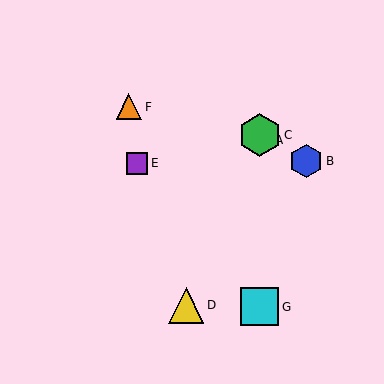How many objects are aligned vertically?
3 objects (A, C, G) are aligned vertically.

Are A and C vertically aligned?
Yes, both are at x≈260.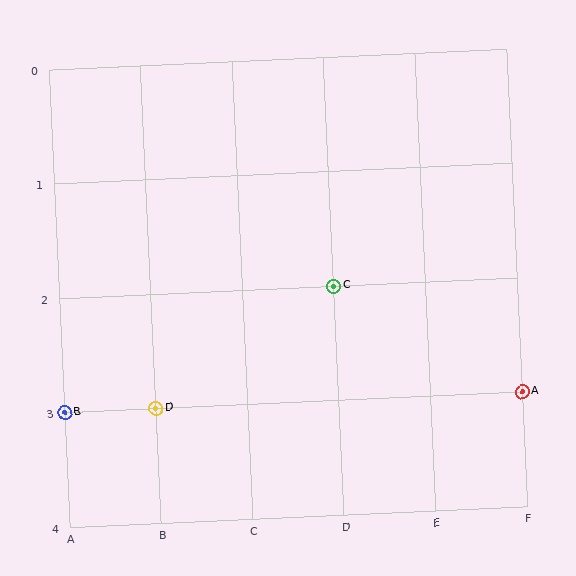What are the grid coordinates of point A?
Point A is at grid coordinates (F, 3).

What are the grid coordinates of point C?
Point C is at grid coordinates (D, 2).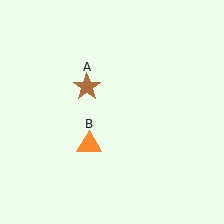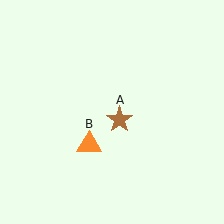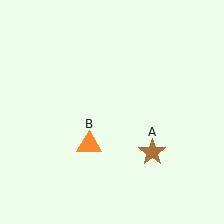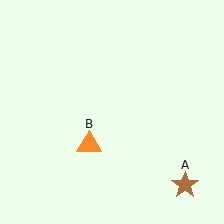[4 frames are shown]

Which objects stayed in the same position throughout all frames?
Orange triangle (object B) remained stationary.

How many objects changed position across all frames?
1 object changed position: brown star (object A).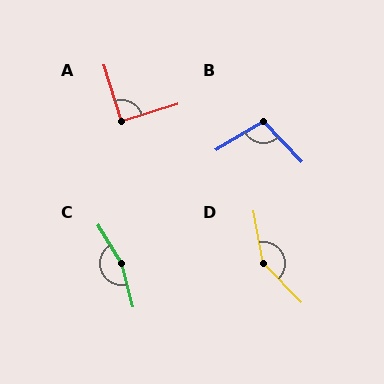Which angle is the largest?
C, at approximately 162 degrees.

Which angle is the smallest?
A, at approximately 89 degrees.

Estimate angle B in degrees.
Approximately 103 degrees.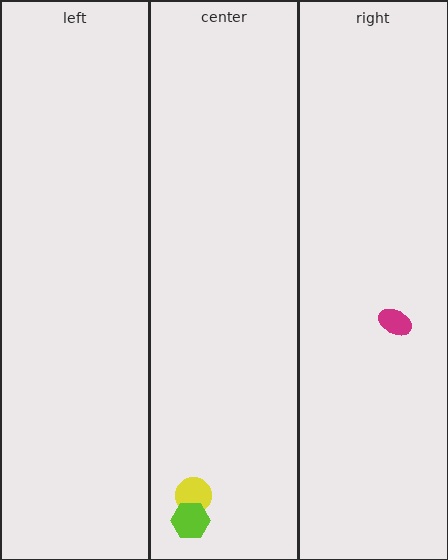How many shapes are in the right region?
1.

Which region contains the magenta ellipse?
The right region.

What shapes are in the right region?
The magenta ellipse.